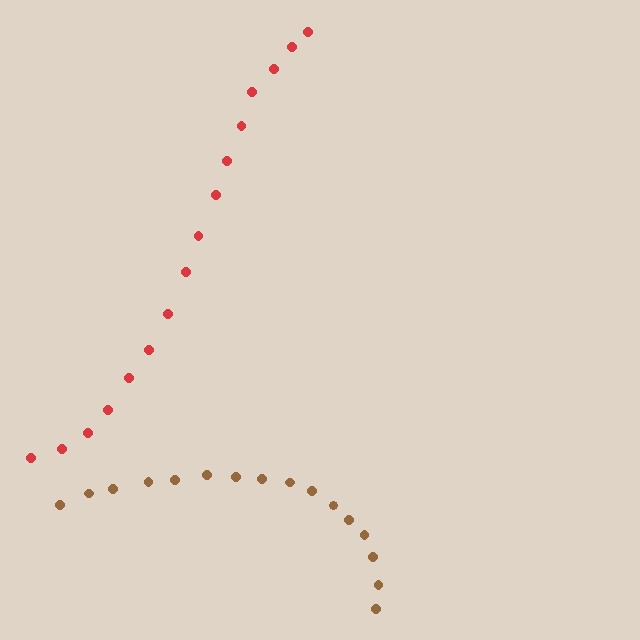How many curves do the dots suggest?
There are 2 distinct paths.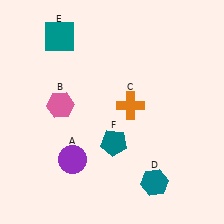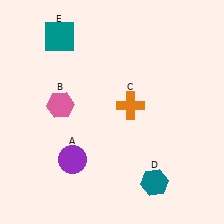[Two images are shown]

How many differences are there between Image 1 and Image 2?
There is 1 difference between the two images.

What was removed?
The teal pentagon (F) was removed in Image 2.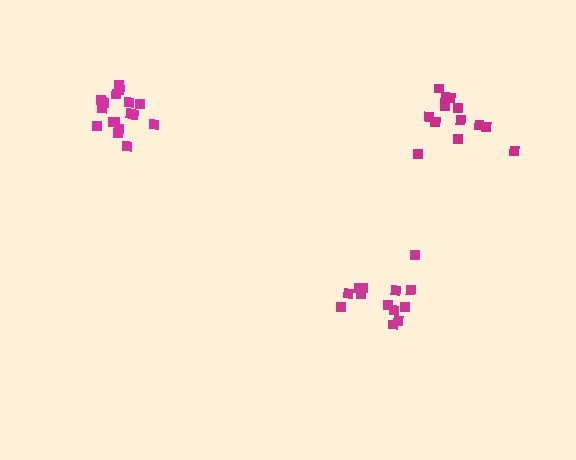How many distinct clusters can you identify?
There are 3 distinct clusters.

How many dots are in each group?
Group 1: 13 dots, Group 2: 17 dots, Group 3: 13 dots (43 total).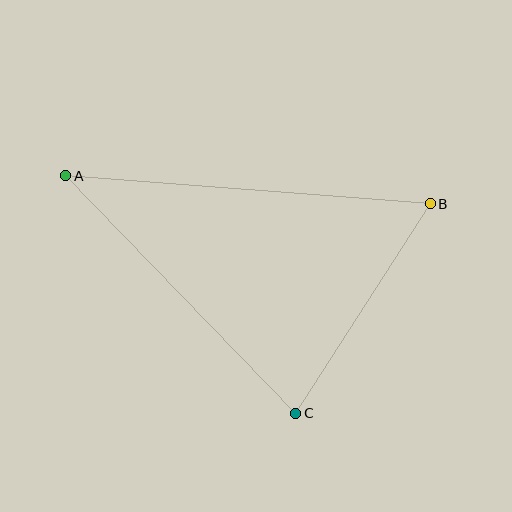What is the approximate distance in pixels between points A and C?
The distance between A and C is approximately 330 pixels.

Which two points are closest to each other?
Points B and C are closest to each other.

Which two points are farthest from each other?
Points A and B are farthest from each other.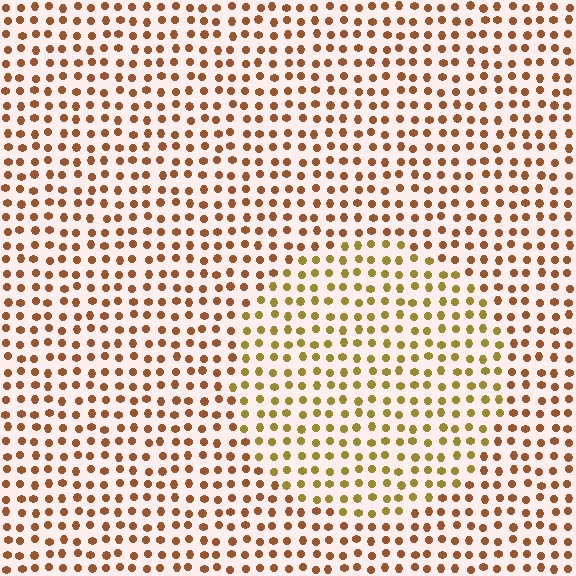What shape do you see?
I see a circle.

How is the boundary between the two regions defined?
The boundary is defined purely by a slight shift in hue (about 30 degrees). Spacing, size, and orientation are identical on both sides.